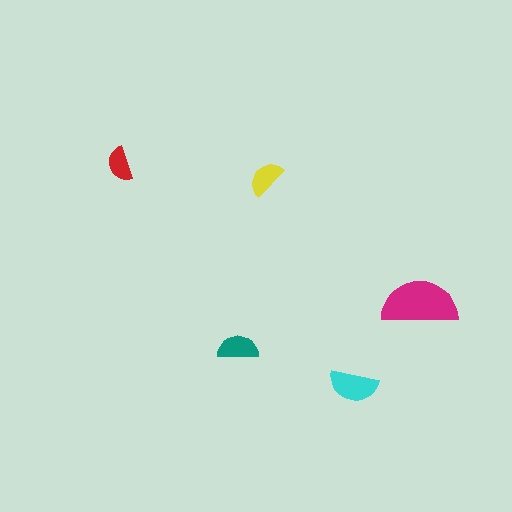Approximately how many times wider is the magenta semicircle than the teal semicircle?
About 2 times wider.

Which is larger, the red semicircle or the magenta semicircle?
The magenta one.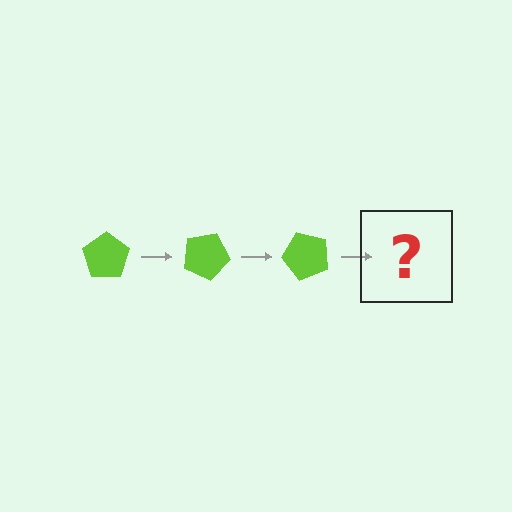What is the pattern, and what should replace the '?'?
The pattern is that the pentagon rotates 25 degrees each step. The '?' should be a lime pentagon rotated 75 degrees.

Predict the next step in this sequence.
The next step is a lime pentagon rotated 75 degrees.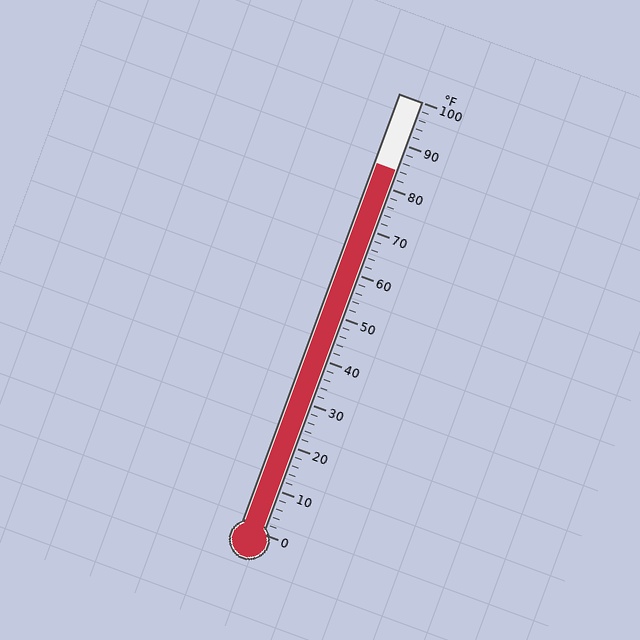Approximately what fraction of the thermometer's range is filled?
The thermometer is filled to approximately 85% of its range.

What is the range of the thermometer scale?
The thermometer scale ranges from 0°F to 100°F.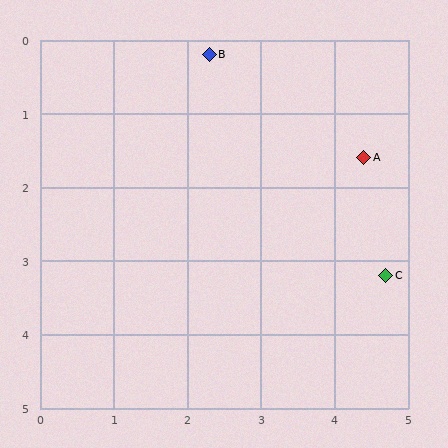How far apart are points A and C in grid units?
Points A and C are about 1.6 grid units apart.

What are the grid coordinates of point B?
Point B is at approximately (2.3, 0.2).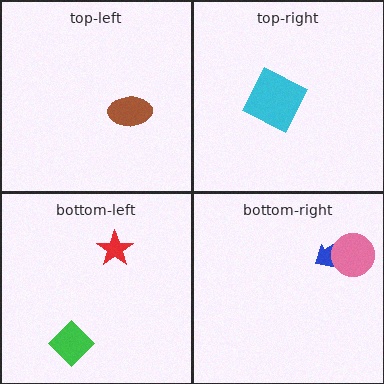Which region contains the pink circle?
The bottom-right region.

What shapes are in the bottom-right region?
The blue arrow, the pink circle.